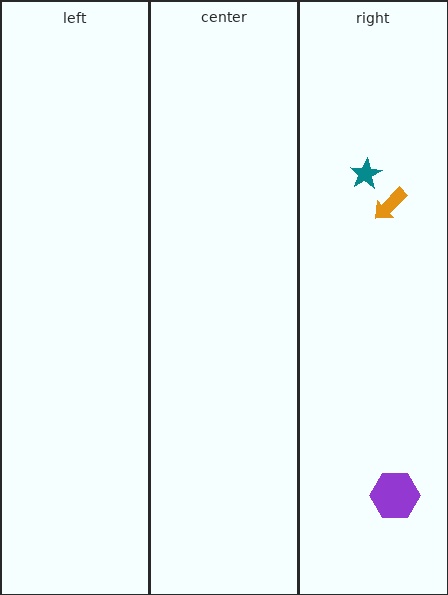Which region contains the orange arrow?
The right region.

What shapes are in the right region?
The teal star, the purple hexagon, the orange arrow.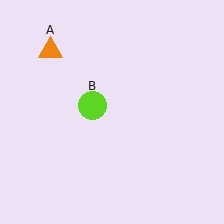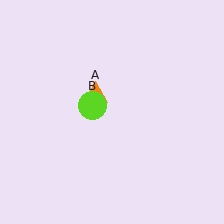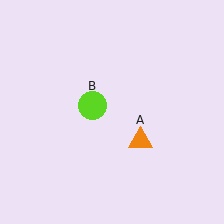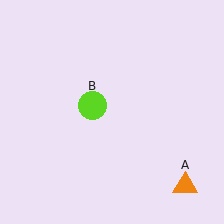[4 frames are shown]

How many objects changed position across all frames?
1 object changed position: orange triangle (object A).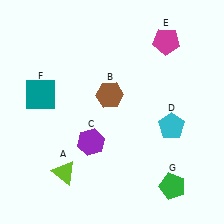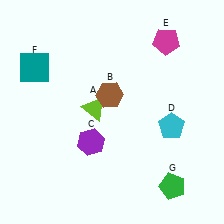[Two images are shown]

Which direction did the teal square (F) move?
The teal square (F) moved up.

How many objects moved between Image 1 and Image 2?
2 objects moved between the two images.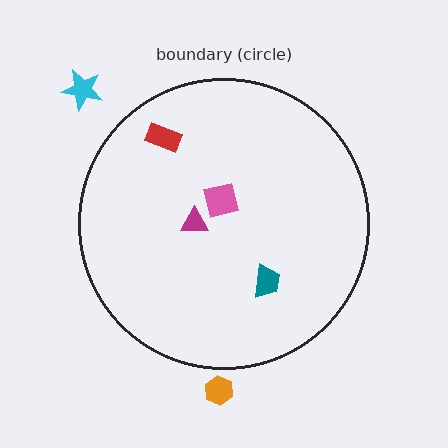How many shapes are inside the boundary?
4 inside, 2 outside.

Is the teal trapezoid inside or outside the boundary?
Inside.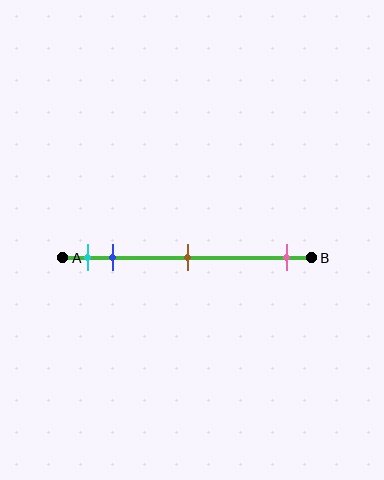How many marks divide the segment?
There are 4 marks dividing the segment.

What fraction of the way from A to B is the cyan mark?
The cyan mark is approximately 10% (0.1) of the way from A to B.